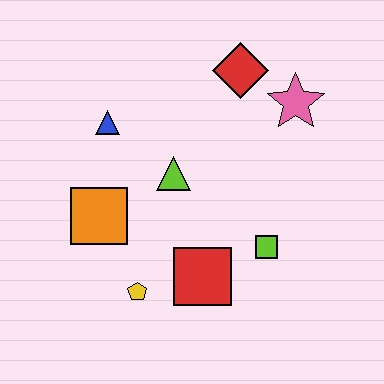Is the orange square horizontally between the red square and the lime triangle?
No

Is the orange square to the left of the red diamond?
Yes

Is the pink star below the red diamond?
Yes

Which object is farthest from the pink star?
The yellow pentagon is farthest from the pink star.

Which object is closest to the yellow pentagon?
The red square is closest to the yellow pentagon.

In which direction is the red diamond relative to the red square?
The red diamond is above the red square.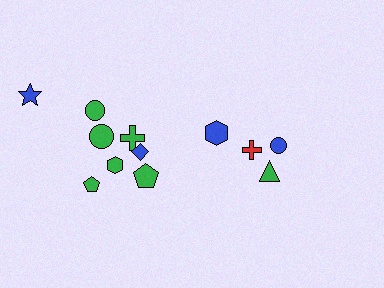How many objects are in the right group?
There are 4 objects.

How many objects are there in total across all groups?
There are 12 objects.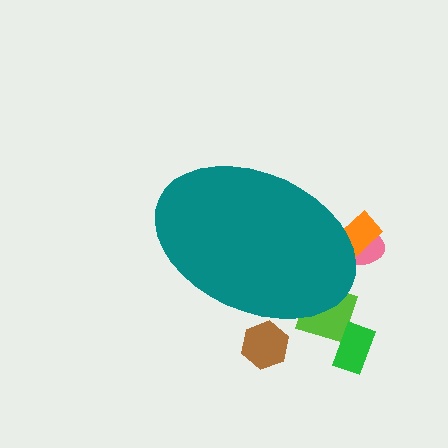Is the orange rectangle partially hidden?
Yes, the orange rectangle is partially hidden behind the teal ellipse.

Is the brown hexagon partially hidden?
Yes, the brown hexagon is partially hidden behind the teal ellipse.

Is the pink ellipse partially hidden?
Yes, the pink ellipse is partially hidden behind the teal ellipse.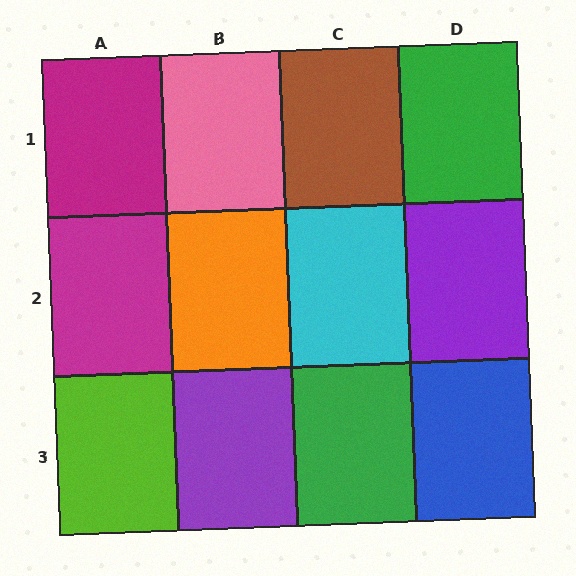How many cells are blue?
1 cell is blue.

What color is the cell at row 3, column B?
Purple.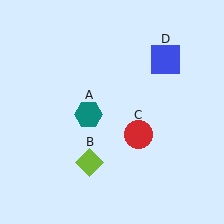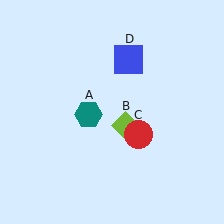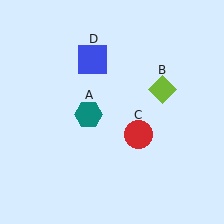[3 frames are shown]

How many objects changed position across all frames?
2 objects changed position: lime diamond (object B), blue square (object D).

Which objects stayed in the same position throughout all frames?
Teal hexagon (object A) and red circle (object C) remained stationary.